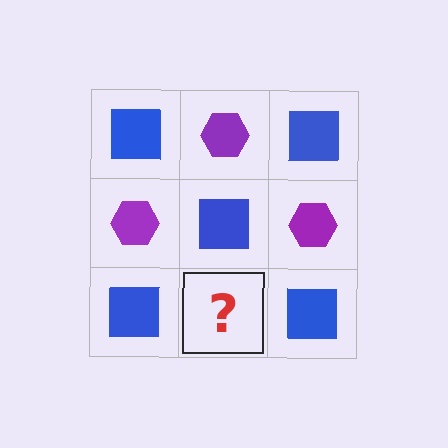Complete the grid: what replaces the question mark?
The question mark should be replaced with a purple hexagon.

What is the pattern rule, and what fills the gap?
The rule is that it alternates blue square and purple hexagon in a checkerboard pattern. The gap should be filled with a purple hexagon.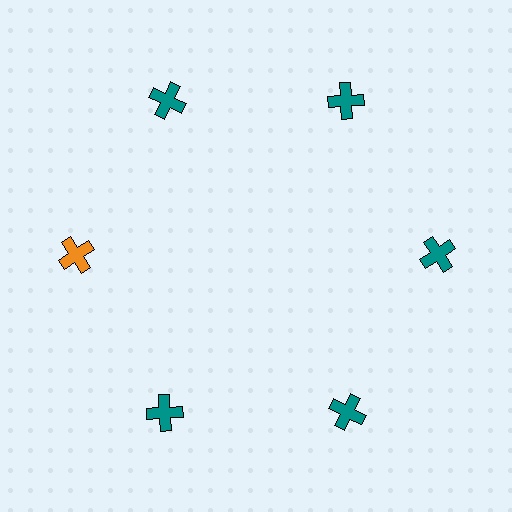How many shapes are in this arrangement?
There are 6 shapes arranged in a ring pattern.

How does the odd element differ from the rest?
It has a different color: orange instead of teal.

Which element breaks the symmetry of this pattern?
The orange cross at roughly the 9 o'clock position breaks the symmetry. All other shapes are teal crosses.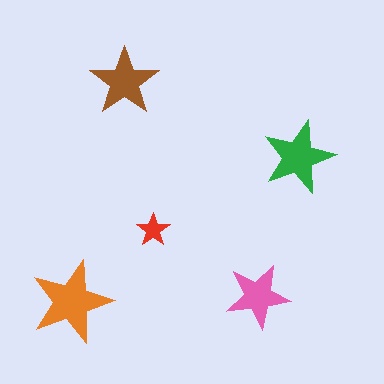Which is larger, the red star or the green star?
The green one.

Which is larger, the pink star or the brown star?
The brown one.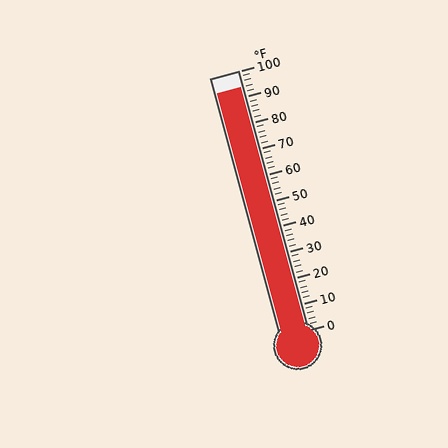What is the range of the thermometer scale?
The thermometer scale ranges from 0°F to 100°F.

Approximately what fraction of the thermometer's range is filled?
The thermometer is filled to approximately 95% of its range.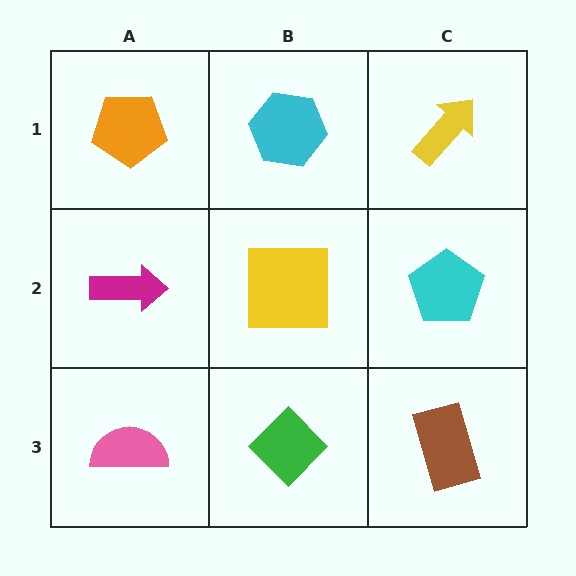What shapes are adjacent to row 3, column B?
A yellow square (row 2, column B), a pink semicircle (row 3, column A), a brown rectangle (row 3, column C).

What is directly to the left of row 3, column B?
A pink semicircle.